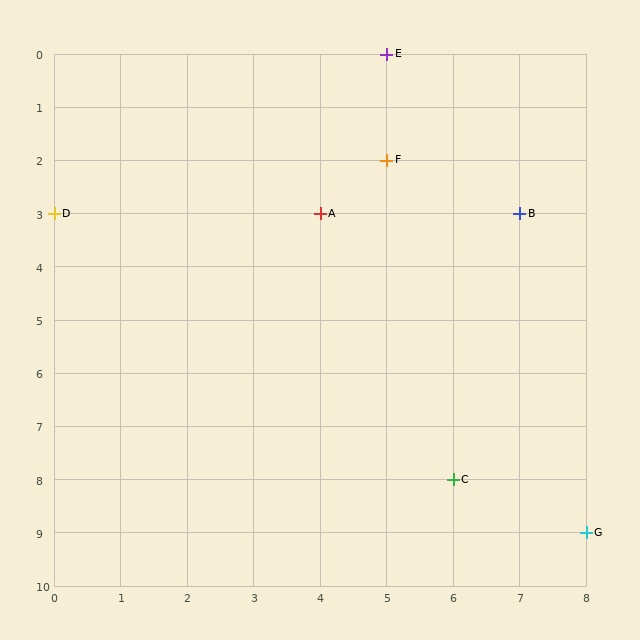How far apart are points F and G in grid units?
Points F and G are 3 columns and 7 rows apart (about 7.6 grid units diagonally).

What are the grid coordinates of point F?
Point F is at grid coordinates (5, 2).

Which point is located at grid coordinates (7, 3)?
Point B is at (7, 3).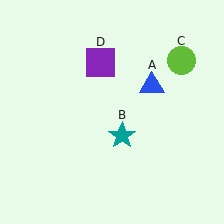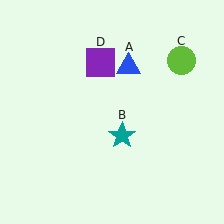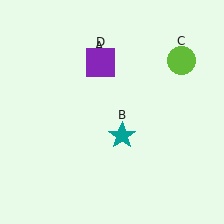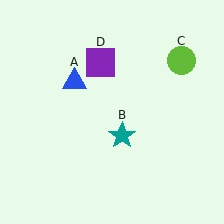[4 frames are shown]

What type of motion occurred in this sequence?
The blue triangle (object A) rotated counterclockwise around the center of the scene.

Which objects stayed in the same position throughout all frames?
Teal star (object B) and lime circle (object C) and purple square (object D) remained stationary.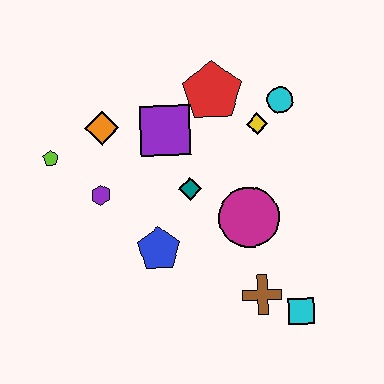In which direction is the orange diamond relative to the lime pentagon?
The orange diamond is to the right of the lime pentagon.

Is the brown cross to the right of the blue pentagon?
Yes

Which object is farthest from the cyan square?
The lime pentagon is farthest from the cyan square.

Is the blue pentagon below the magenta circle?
Yes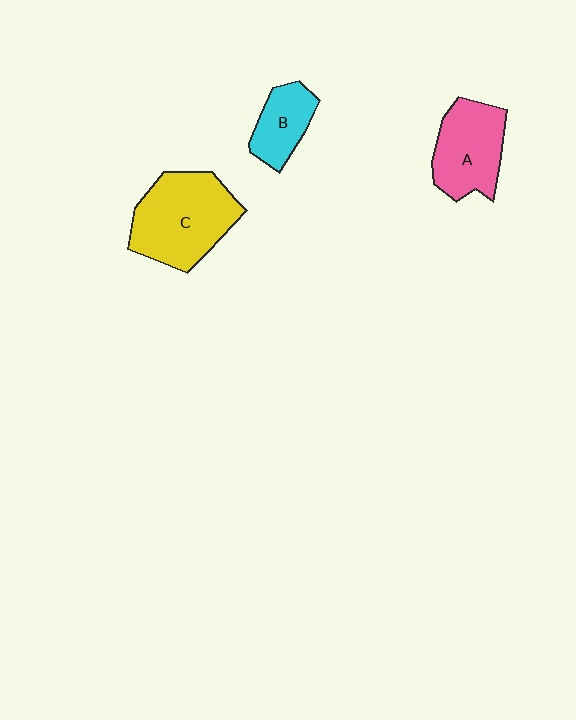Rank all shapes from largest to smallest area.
From largest to smallest: C (yellow), A (pink), B (cyan).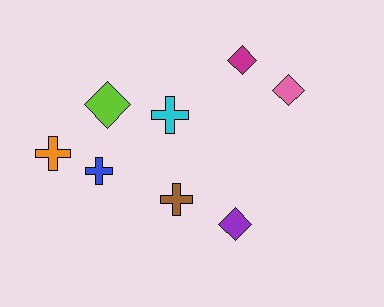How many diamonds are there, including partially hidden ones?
There are 4 diamonds.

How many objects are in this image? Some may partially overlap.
There are 8 objects.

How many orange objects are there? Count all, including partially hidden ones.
There is 1 orange object.